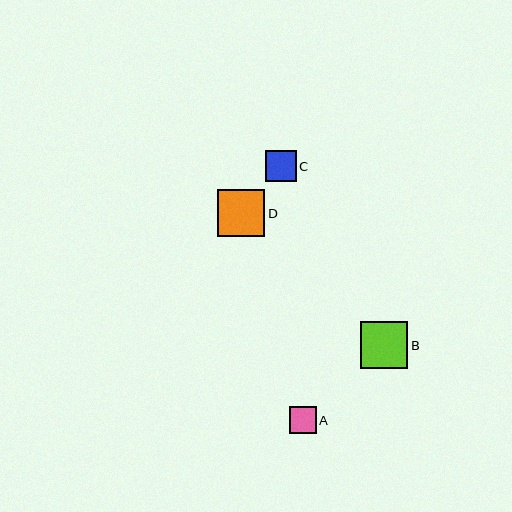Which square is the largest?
Square B is the largest with a size of approximately 47 pixels.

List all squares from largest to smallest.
From largest to smallest: B, D, C, A.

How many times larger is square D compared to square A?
Square D is approximately 1.7 times the size of square A.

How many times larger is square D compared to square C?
Square D is approximately 1.5 times the size of square C.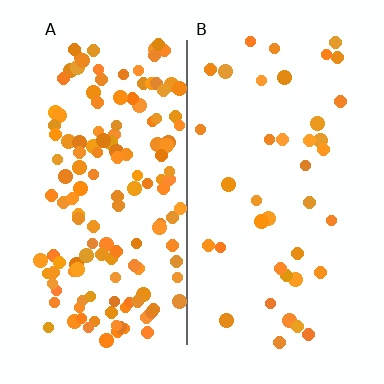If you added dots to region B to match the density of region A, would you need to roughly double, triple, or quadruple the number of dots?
Approximately quadruple.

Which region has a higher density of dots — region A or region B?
A (the left).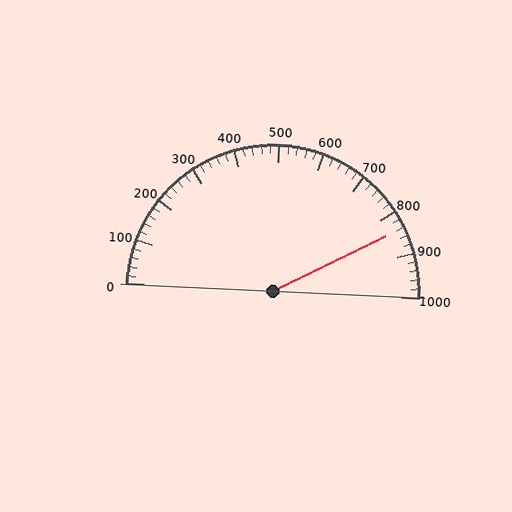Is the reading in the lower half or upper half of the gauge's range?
The reading is in the upper half of the range (0 to 1000).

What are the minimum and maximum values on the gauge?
The gauge ranges from 0 to 1000.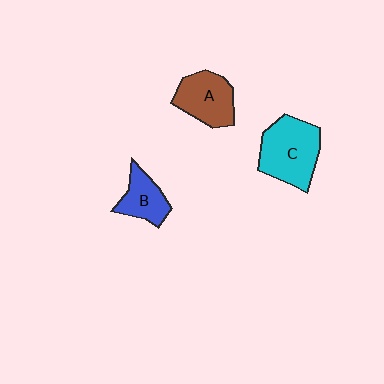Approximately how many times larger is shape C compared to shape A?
Approximately 1.3 times.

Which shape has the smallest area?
Shape B (blue).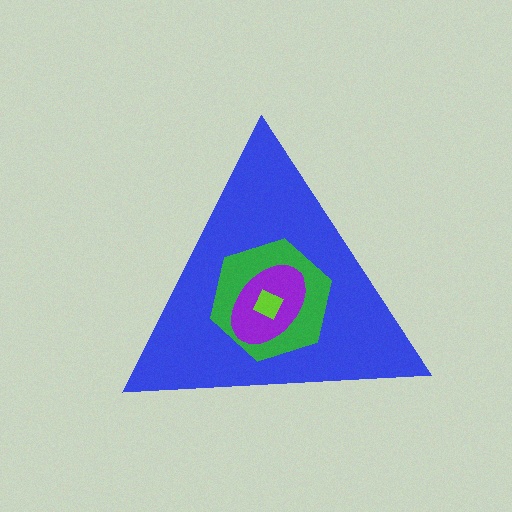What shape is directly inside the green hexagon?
The purple ellipse.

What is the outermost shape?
The blue triangle.